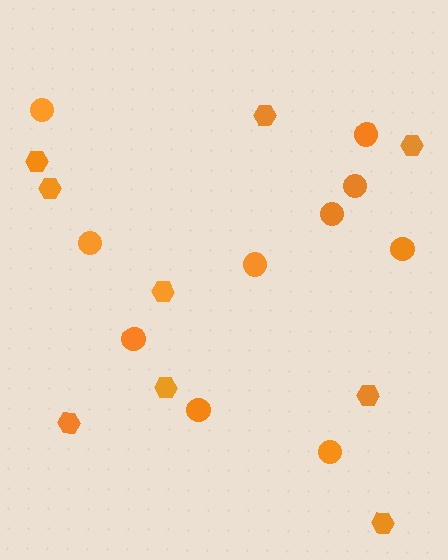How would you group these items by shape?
There are 2 groups: one group of hexagons (9) and one group of circles (10).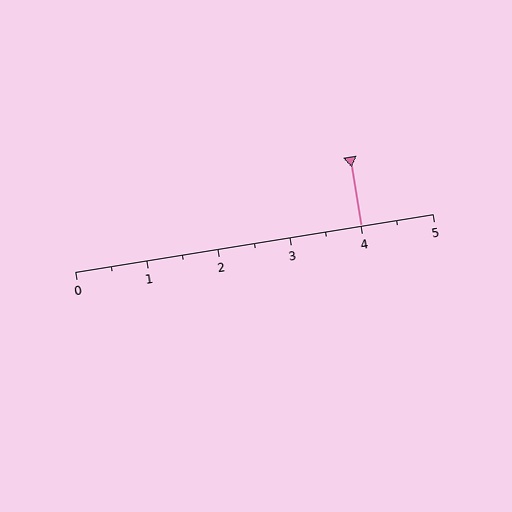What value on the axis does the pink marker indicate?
The marker indicates approximately 4.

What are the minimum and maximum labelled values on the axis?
The axis runs from 0 to 5.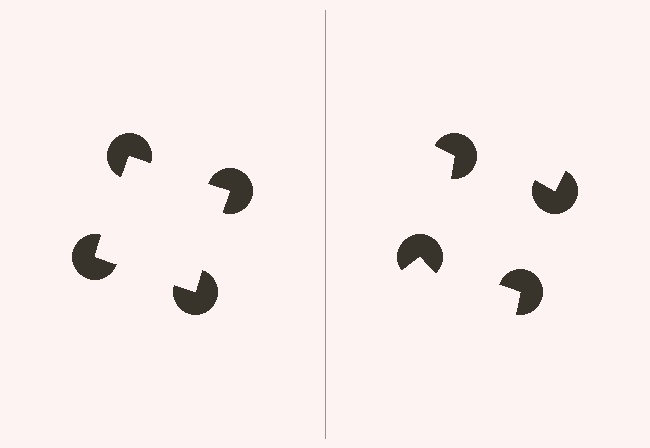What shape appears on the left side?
An illusory square.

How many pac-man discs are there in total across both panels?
8 — 4 on each side.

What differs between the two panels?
The pac-man discs are positioned identically on both sides; only the wedge orientations differ. On the left they align to a square; on the right they are misaligned.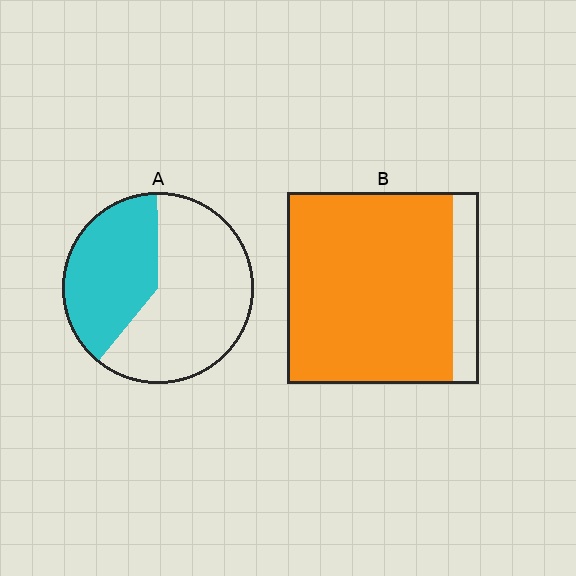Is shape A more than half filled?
No.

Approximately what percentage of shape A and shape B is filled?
A is approximately 40% and B is approximately 85%.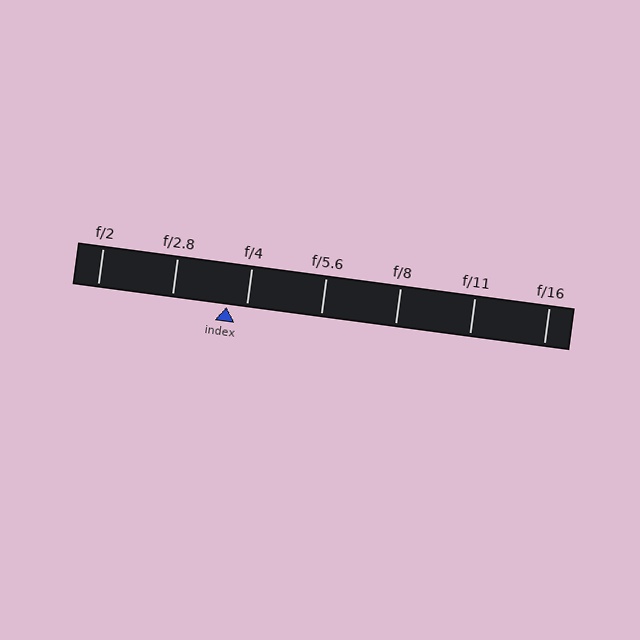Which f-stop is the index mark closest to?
The index mark is closest to f/4.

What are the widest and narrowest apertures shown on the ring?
The widest aperture shown is f/2 and the narrowest is f/16.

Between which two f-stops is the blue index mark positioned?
The index mark is between f/2.8 and f/4.